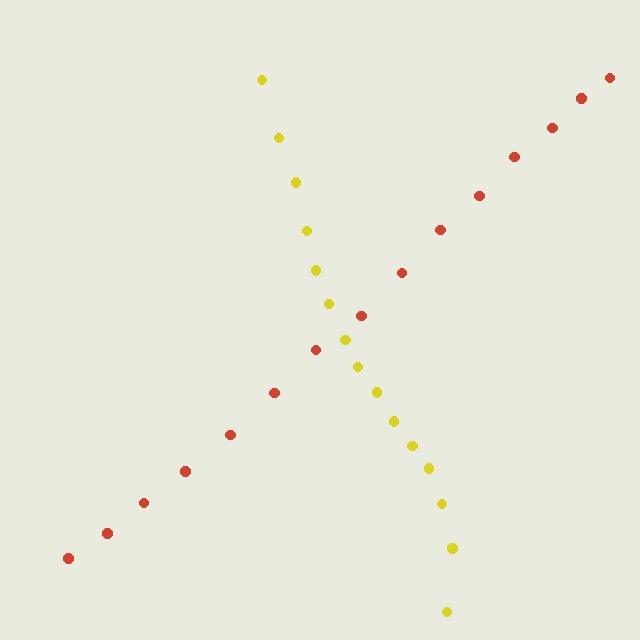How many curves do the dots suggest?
There are 2 distinct paths.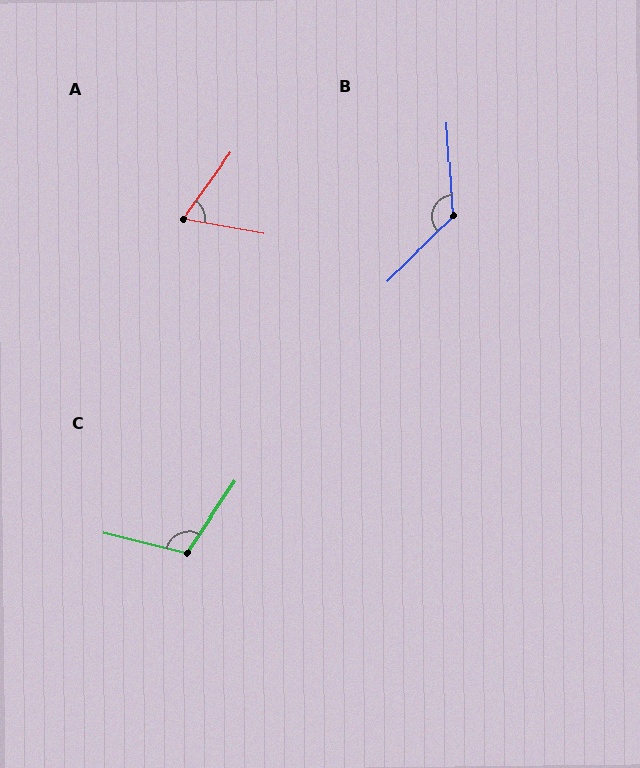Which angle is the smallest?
A, at approximately 64 degrees.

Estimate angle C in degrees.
Approximately 110 degrees.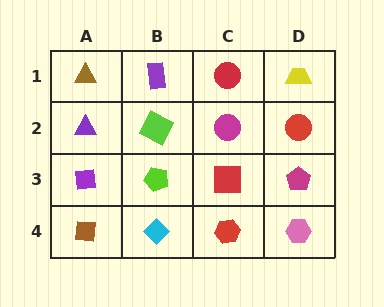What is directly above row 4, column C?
A red square.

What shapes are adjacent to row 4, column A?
A purple square (row 3, column A), a cyan diamond (row 4, column B).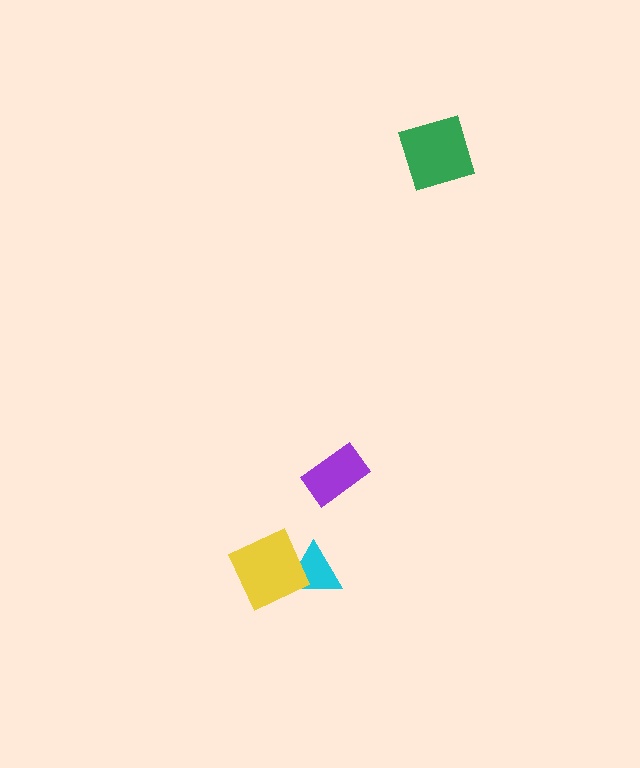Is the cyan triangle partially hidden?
Yes, it is partially covered by another shape.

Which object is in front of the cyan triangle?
The yellow square is in front of the cyan triangle.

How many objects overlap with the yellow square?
1 object overlaps with the yellow square.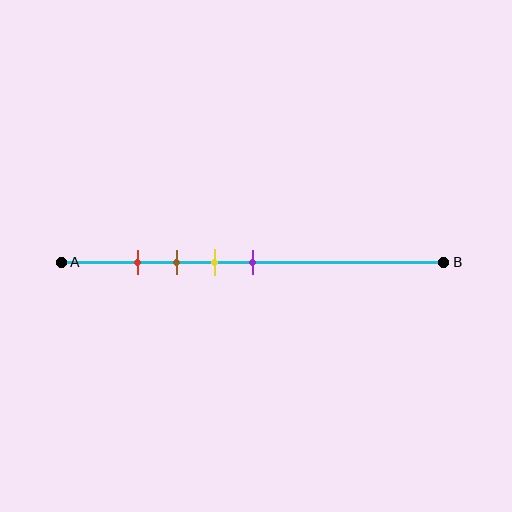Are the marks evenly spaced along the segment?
Yes, the marks are approximately evenly spaced.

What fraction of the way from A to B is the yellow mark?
The yellow mark is approximately 40% (0.4) of the way from A to B.